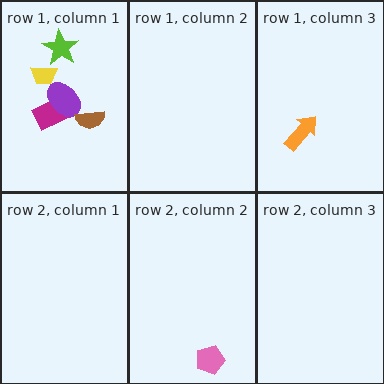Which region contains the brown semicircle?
The row 1, column 1 region.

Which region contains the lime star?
The row 1, column 1 region.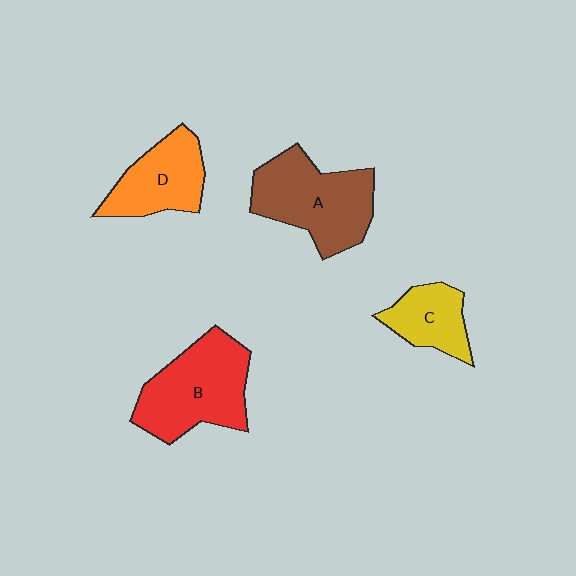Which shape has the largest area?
Shape B (red).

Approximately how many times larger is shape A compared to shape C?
Approximately 1.9 times.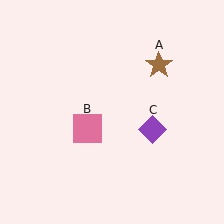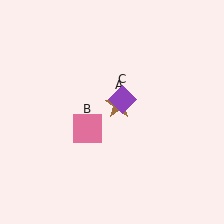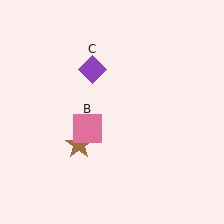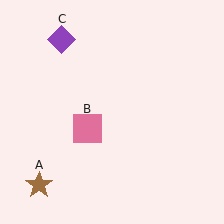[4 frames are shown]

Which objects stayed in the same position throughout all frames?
Pink square (object B) remained stationary.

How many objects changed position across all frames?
2 objects changed position: brown star (object A), purple diamond (object C).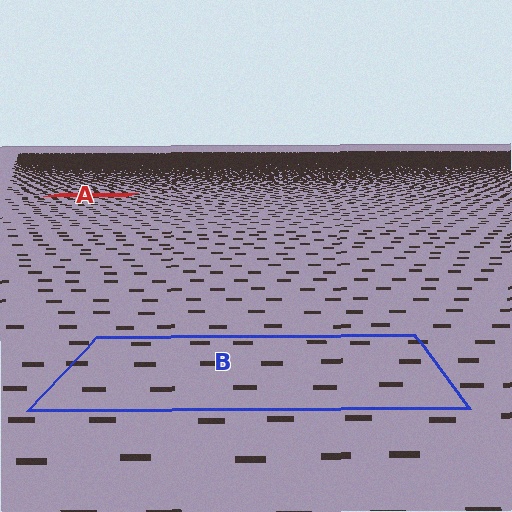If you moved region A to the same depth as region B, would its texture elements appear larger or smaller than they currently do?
They would appear larger. At a closer depth, the same texture elements are projected at a bigger on-screen size.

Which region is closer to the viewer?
Region B is closer. The texture elements there are larger and more spread out.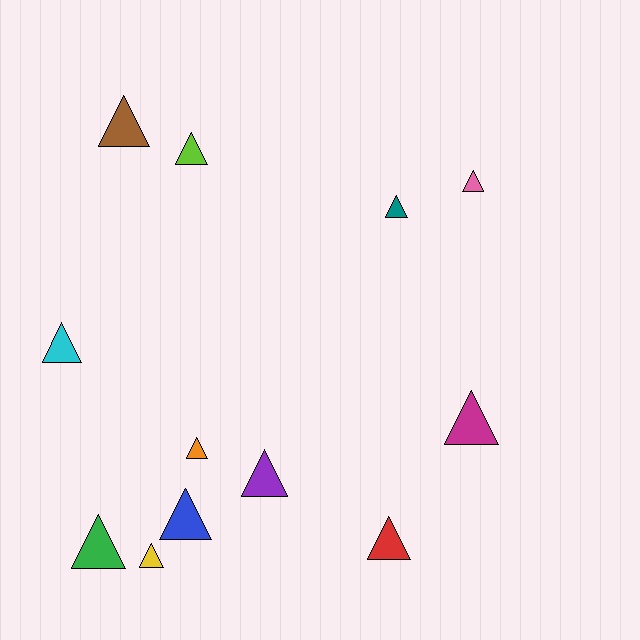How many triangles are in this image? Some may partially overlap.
There are 12 triangles.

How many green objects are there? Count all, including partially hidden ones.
There is 1 green object.